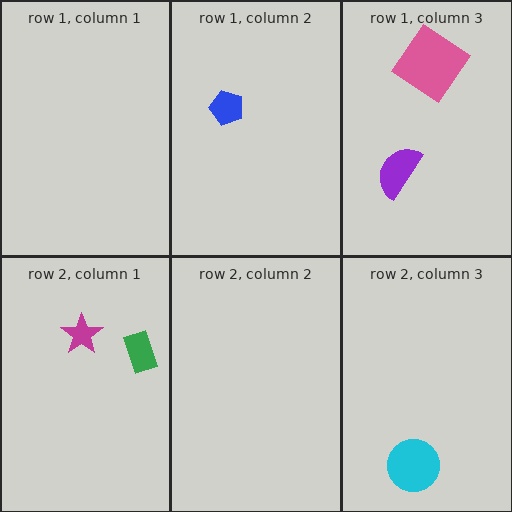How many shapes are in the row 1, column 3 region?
2.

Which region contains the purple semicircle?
The row 1, column 3 region.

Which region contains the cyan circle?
The row 2, column 3 region.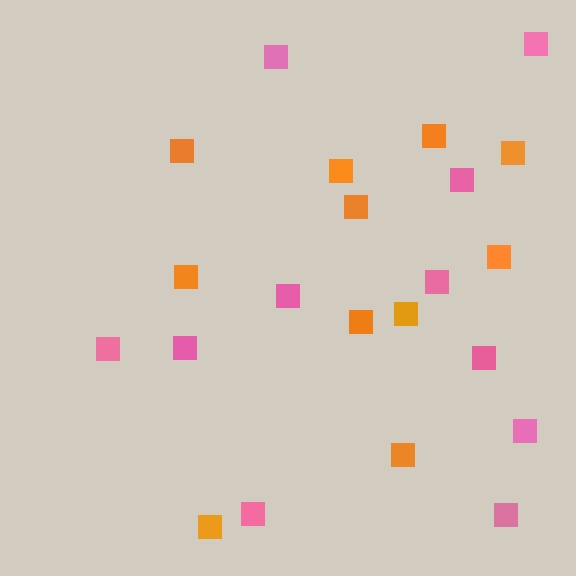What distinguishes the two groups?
There are 2 groups: one group of orange squares (11) and one group of pink squares (11).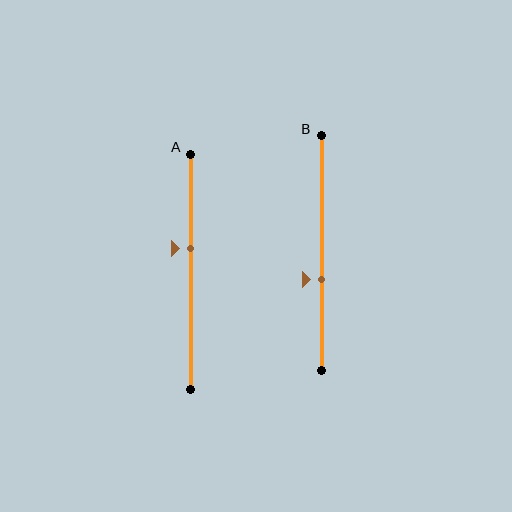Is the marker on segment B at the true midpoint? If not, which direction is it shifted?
No, the marker on segment B is shifted downward by about 11% of the segment length.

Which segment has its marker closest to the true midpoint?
Segment A has its marker closest to the true midpoint.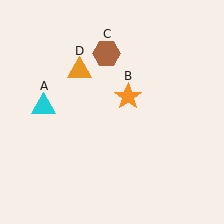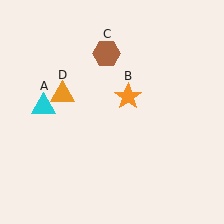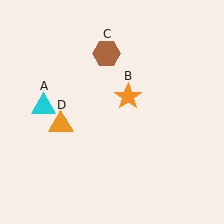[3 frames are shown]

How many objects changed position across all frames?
1 object changed position: orange triangle (object D).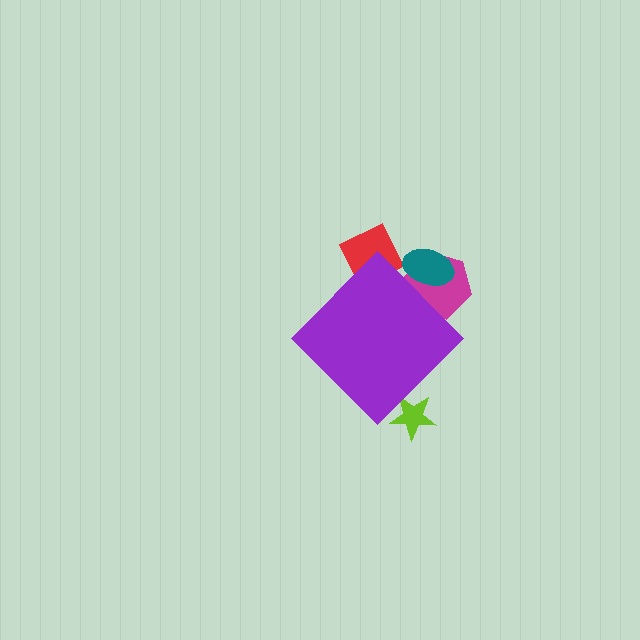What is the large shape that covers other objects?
A purple diamond.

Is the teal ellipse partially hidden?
Yes, the teal ellipse is partially hidden behind the purple diamond.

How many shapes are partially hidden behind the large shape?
4 shapes are partially hidden.